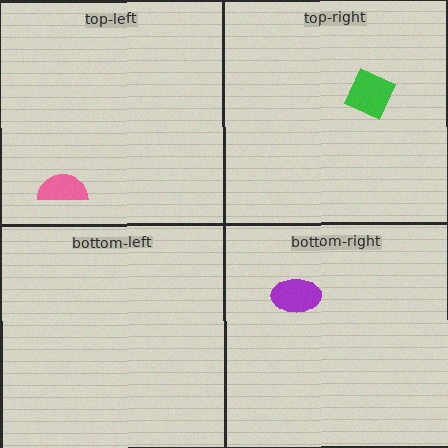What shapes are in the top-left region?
The pink semicircle.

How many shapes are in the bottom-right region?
1.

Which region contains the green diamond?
The top-right region.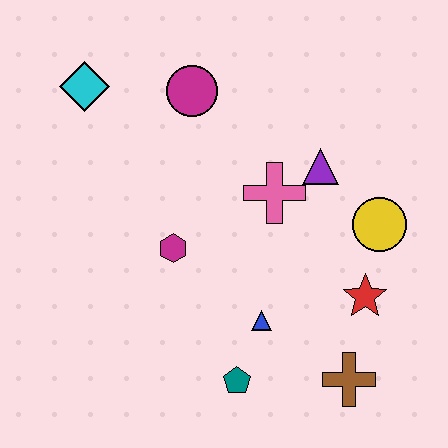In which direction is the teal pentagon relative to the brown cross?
The teal pentagon is to the left of the brown cross.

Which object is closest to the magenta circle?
The cyan diamond is closest to the magenta circle.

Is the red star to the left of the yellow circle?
Yes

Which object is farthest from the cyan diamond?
The brown cross is farthest from the cyan diamond.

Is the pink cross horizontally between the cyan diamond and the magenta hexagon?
No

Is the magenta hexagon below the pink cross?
Yes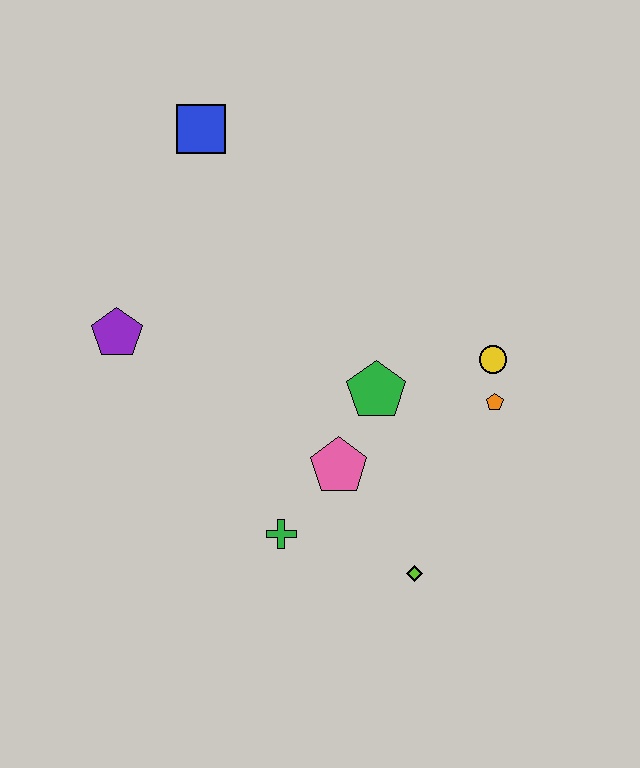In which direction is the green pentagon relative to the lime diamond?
The green pentagon is above the lime diamond.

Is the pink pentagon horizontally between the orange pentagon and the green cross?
Yes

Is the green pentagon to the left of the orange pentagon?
Yes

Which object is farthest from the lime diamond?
The blue square is farthest from the lime diamond.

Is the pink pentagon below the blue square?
Yes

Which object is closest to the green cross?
The pink pentagon is closest to the green cross.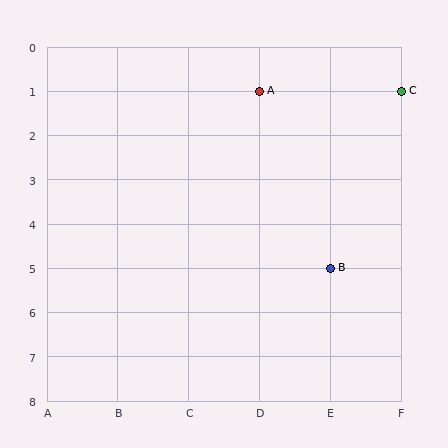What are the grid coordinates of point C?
Point C is at grid coordinates (F, 1).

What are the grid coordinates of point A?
Point A is at grid coordinates (D, 1).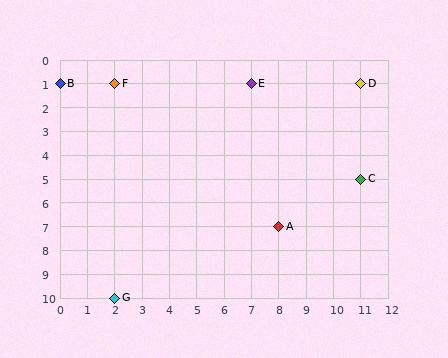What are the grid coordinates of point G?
Point G is at grid coordinates (2, 10).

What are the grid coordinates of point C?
Point C is at grid coordinates (11, 5).